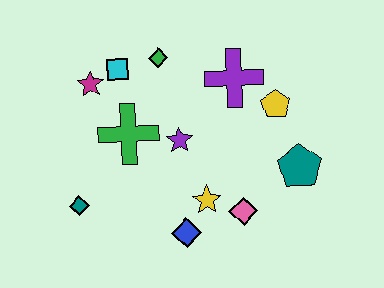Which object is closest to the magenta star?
The cyan square is closest to the magenta star.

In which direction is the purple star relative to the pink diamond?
The purple star is above the pink diamond.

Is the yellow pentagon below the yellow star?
No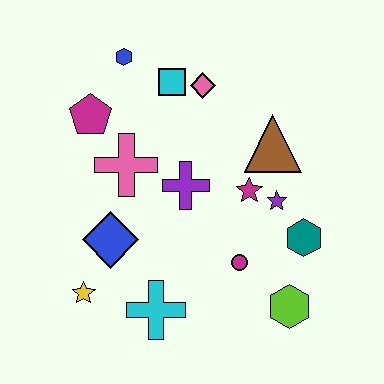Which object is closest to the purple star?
The magenta star is closest to the purple star.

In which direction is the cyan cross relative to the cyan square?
The cyan cross is below the cyan square.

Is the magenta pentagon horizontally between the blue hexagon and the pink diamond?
No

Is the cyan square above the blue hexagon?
No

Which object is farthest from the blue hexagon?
The lime hexagon is farthest from the blue hexagon.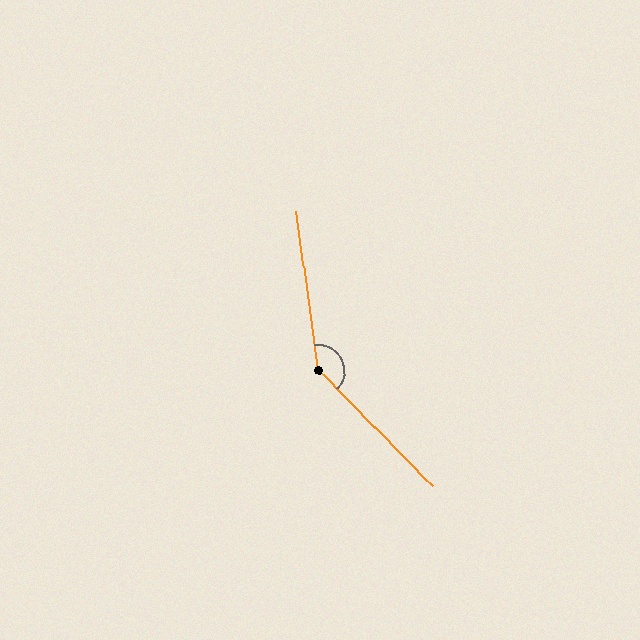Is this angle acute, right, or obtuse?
It is obtuse.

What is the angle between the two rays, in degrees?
Approximately 144 degrees.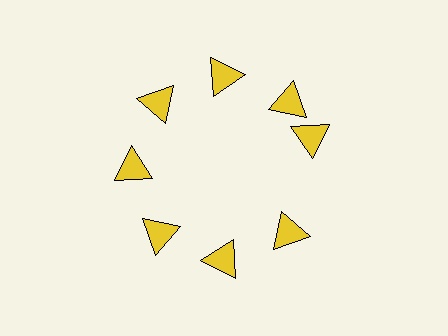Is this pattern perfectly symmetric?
No. The 8 yellow triangles are arranged in a ring, but one element near the 3 o'clock position is rotated out of alignment along the ring, breaking the 8-fold rotational symmetry.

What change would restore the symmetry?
The symmetry would be restored by rotating it back into even spacing with its neighbors so that all 8 triangles sit at equal angles and equal distance from the center.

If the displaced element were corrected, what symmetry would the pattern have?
It would have 8-fold rotational symmetry — the pattern would map onto itself every 45 degrees.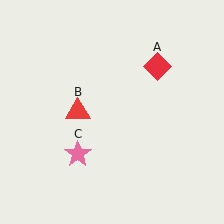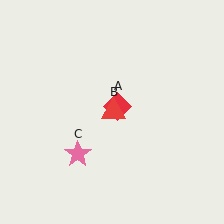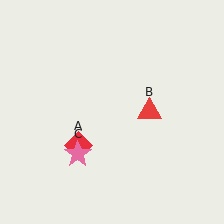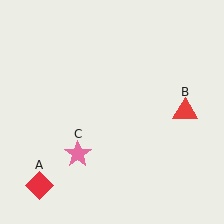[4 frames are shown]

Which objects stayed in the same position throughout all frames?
Pink star (object C) remained stationary.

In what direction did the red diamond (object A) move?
The red diamond (object A) moved down and to the left.